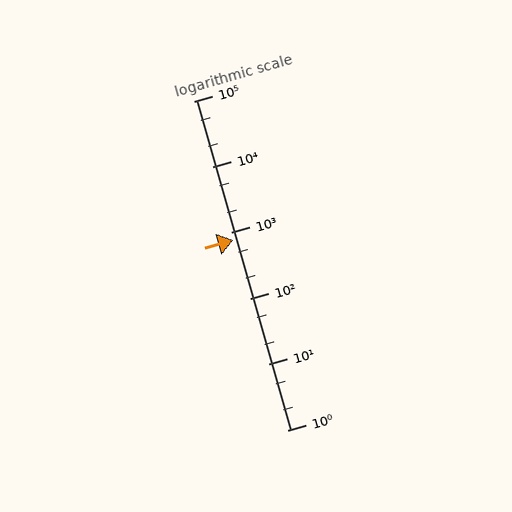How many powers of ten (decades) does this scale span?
The scale spans 5 decades, from 1 to 100000.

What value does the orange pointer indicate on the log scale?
The pointer indicates approximately 760.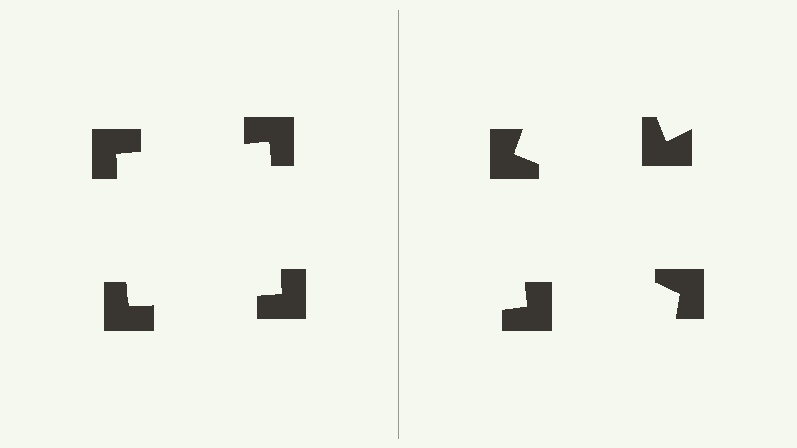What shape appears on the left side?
An illusory square.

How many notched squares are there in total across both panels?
8 — 4 on each side.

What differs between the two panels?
The notched squares are positioned identically on both sides; only the wedge orientations differ. On the left they align to a square; on the right they are misaligned.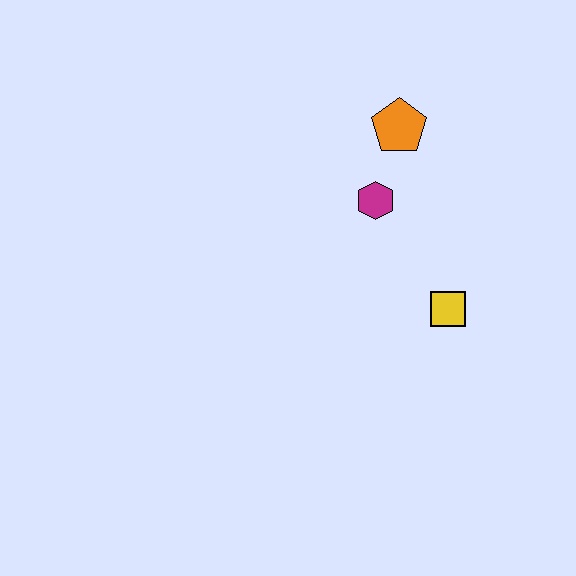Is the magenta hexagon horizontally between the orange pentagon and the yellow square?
No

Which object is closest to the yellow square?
The magenta hexagon is closest to the yellow square.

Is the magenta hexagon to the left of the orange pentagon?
Yes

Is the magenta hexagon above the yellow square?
Yes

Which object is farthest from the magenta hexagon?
The yellow square is farthest from the magenta hexagon.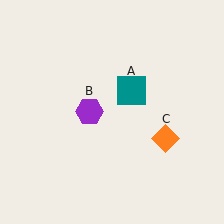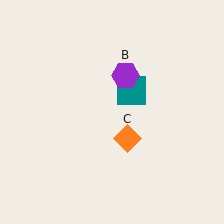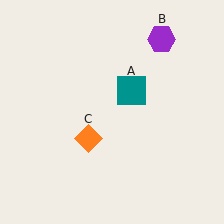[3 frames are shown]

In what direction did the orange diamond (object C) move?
The orange diamond (object C) moved left.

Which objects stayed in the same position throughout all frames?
Teal square (object A) remained stationary.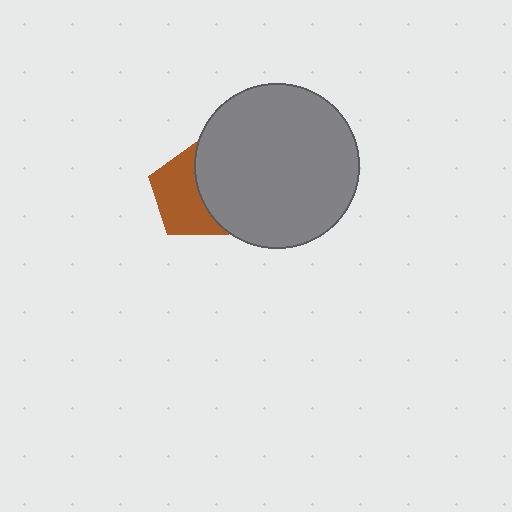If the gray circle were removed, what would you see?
You would see the complete brown pentagon.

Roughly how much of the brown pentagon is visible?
About half of it is visible (roughly 56%).